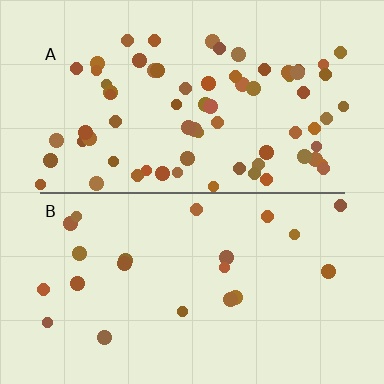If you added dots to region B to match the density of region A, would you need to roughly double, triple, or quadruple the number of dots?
Approximately triple.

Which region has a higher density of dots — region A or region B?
A (the top).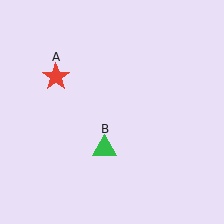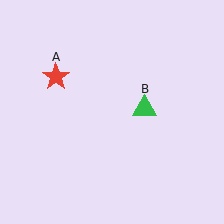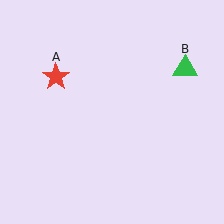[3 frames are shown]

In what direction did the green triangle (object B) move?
The green triangle (object B) moved up and to the right.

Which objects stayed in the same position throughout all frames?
Red star (object A) remained stationary.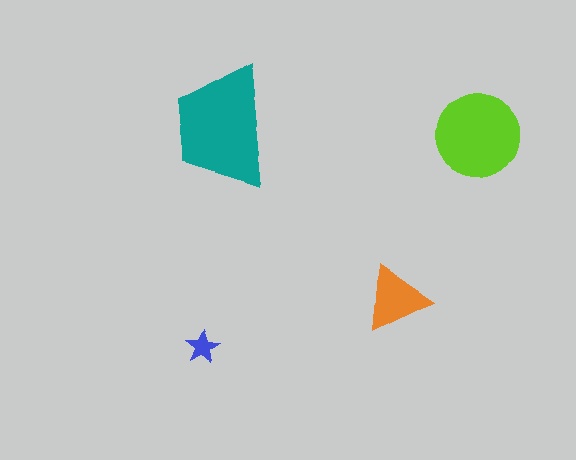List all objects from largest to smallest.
The teal trapezoid, the lime circle, the orange triangle, the blue star.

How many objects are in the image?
There are 4 objects in the image.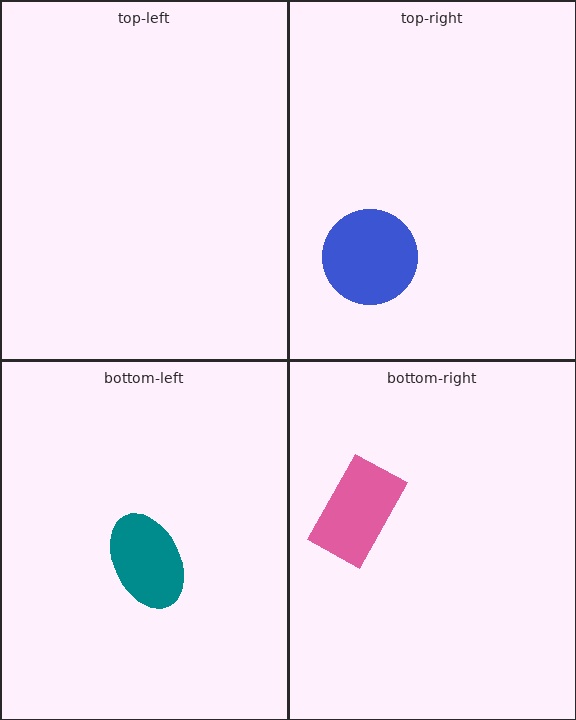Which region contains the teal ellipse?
The bottom-left region.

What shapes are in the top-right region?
The blue circle.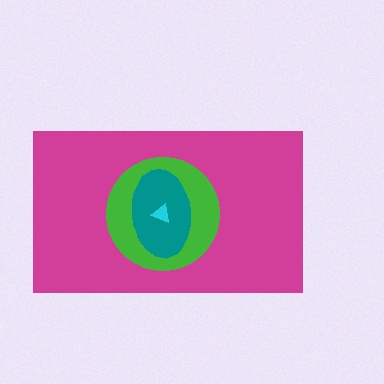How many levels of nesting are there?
4.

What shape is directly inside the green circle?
The teal ellipse.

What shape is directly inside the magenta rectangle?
The green circle.